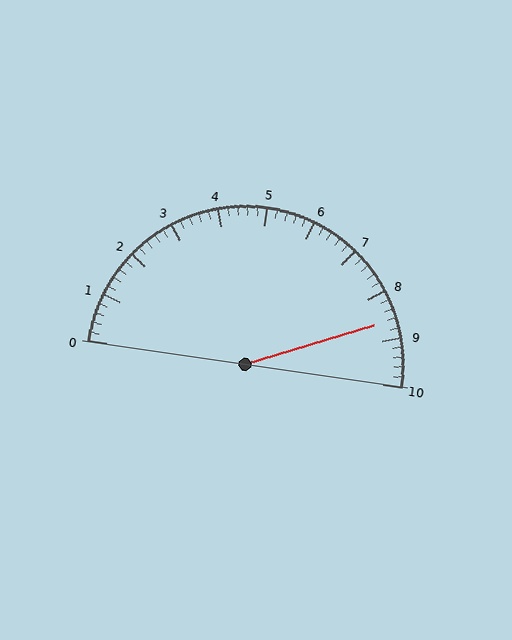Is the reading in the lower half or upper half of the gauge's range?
The reading is in the upper half of the range (0 to 10).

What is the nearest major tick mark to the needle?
The nearest major tick mark is 9.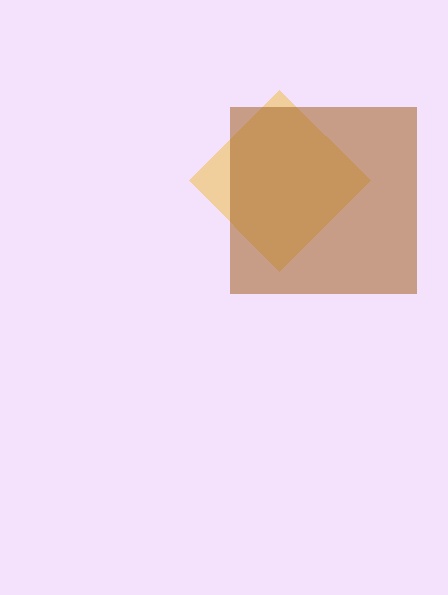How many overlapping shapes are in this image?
There are 2 overlapping shapes in the image.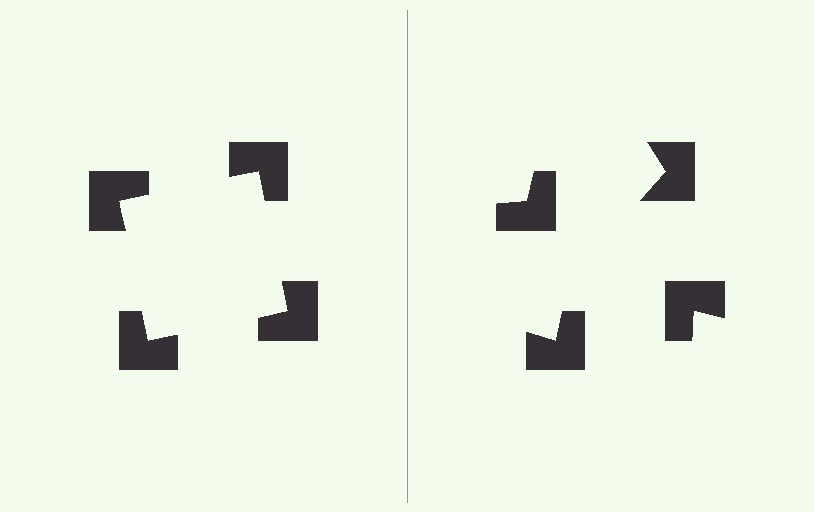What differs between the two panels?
The notched squares are positioned identically on both sides; only the wedge orientations differ. On the left they align to a square; on the right they are misaligned.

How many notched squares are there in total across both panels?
8 — 4 on each side.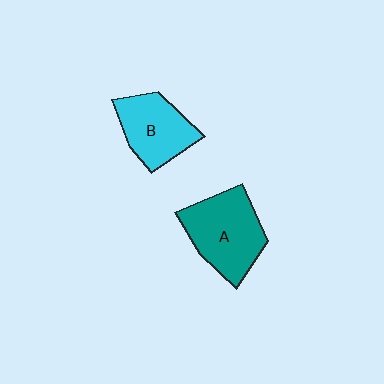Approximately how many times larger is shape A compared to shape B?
Approximately 1.3 times.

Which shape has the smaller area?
Shape B (cyan).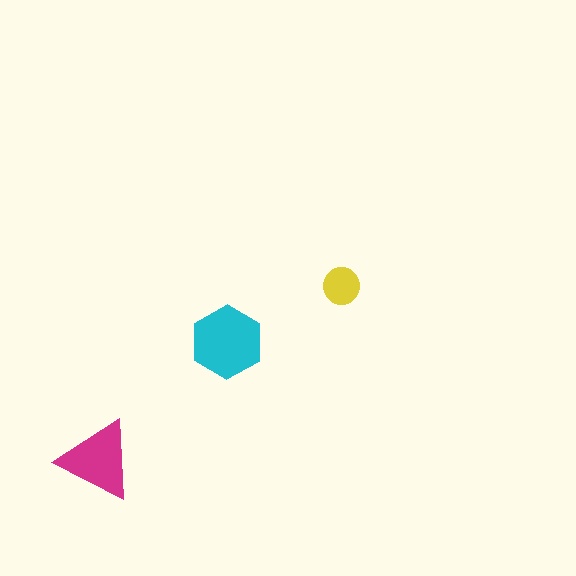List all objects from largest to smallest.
The cyan hexagon, the magenta triangle, the yellow circle.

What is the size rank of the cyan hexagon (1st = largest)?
1st.